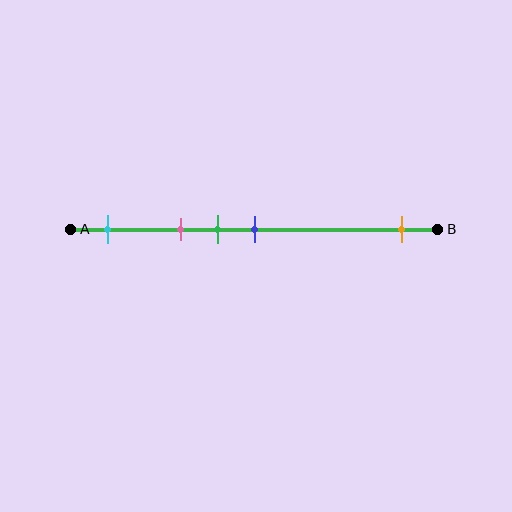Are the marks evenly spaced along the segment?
No, the marks are not evenly spaced.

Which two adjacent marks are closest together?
The green and blue marks are the closest adjacent pair.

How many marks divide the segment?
There are 5 marks dividing the segment.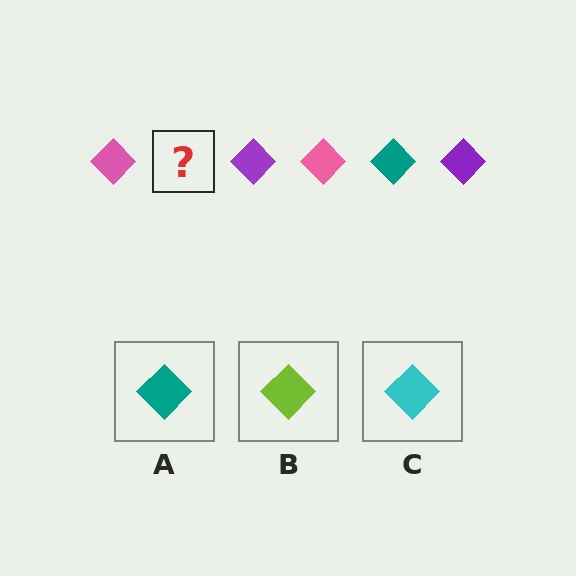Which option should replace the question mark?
Option A.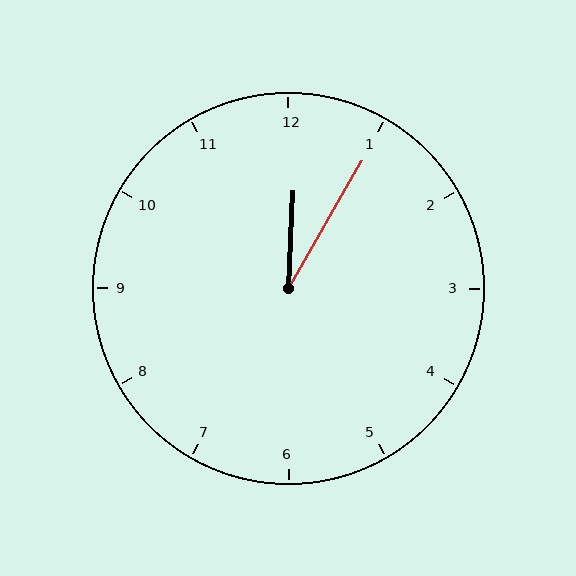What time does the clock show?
12:05.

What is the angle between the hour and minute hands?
Approximately 28 degrees.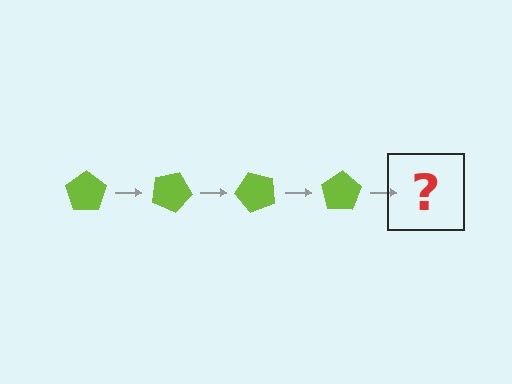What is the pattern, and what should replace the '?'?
The pattern is that the pentagon rotates 25 degrees each step. The '?' should be a lime pentagon rotated 100 degrees.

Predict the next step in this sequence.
The next step is a lime pentagon rotated 100 degrees.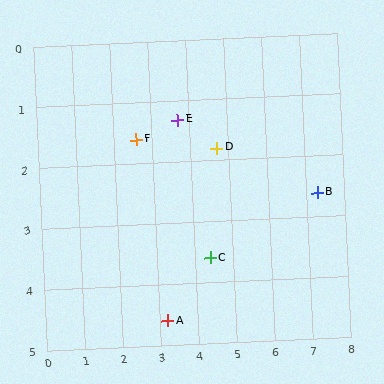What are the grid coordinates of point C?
Point C is at approximately (4.4, 3.6).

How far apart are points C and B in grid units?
Points C and B are about 3.1 grid units apart.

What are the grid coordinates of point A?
Point A is at approximately (3.2, 4.6).